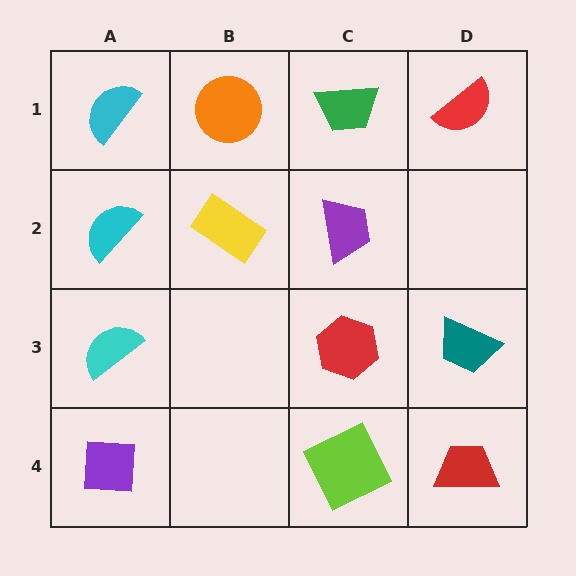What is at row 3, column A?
A cyan semicircle.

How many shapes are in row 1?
4 shapes.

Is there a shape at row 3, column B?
No, that cell is empty.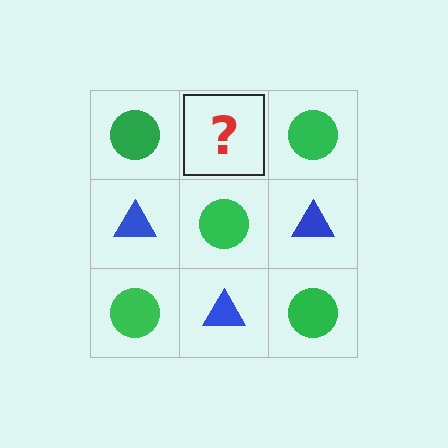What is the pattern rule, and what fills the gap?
The rule is that it alternates green circle and blue triangle in a checkerboard pattern. The gap should be filled with a blue triangle.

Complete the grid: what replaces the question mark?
The question mark should be replaced with a blue triangle.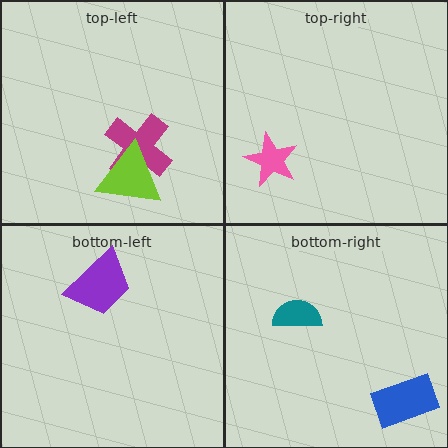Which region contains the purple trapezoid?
The bottom-left region.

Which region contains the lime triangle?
The top-left region.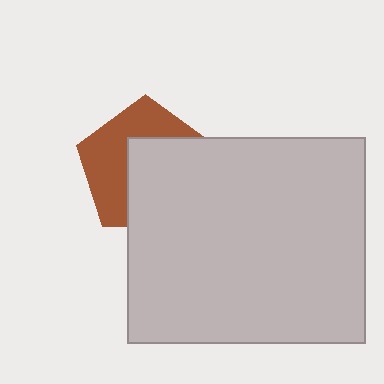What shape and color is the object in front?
The object in front is a light gray rectangle.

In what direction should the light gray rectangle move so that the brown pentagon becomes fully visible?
The light gray rectangle should move toward the lower-right. That is the shortest direction to clear the overlap and leave the brown pentagon fully visible.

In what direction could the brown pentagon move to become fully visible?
The brown pentagon could move toward the upper-left. That would shift it out from behind the light gray rectangle entirely.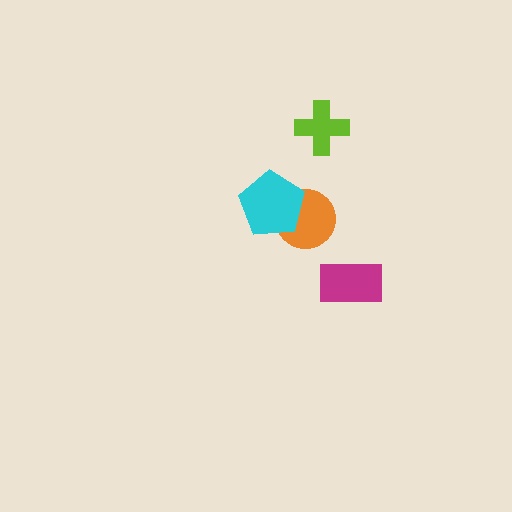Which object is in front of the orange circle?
The cyan pentagon is in front of the orange circle.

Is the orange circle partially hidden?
Yes, it is partially covered by another shape.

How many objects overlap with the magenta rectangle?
0 objects overlap with the magenta rectangle.